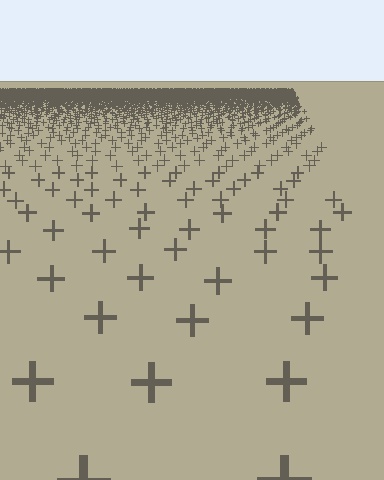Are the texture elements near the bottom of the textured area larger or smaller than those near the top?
Larger. Near the bottom, elements are closer to the viewer and appear at a bigger on-screen size.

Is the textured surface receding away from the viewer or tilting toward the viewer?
The surface is receding away from the viewer. Texture elements get smaller and denser toward the top.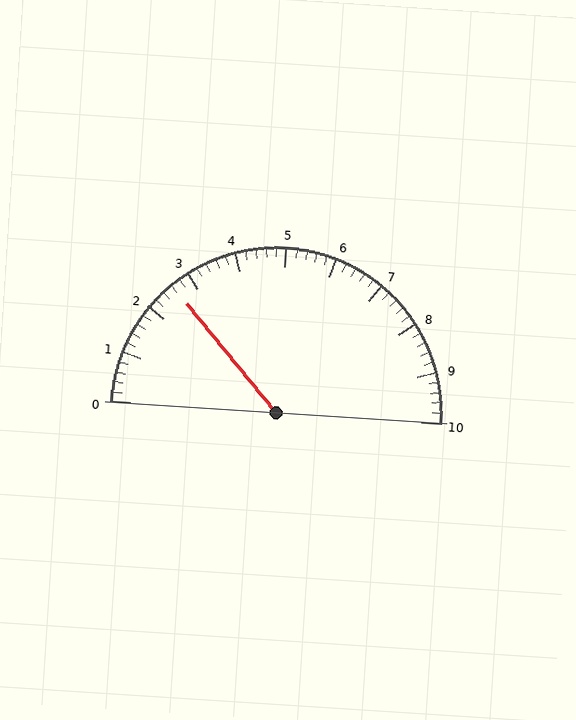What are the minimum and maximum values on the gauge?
The gauge ranges from 0 to 10.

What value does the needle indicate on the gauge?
The needle indicates approximately 2.6.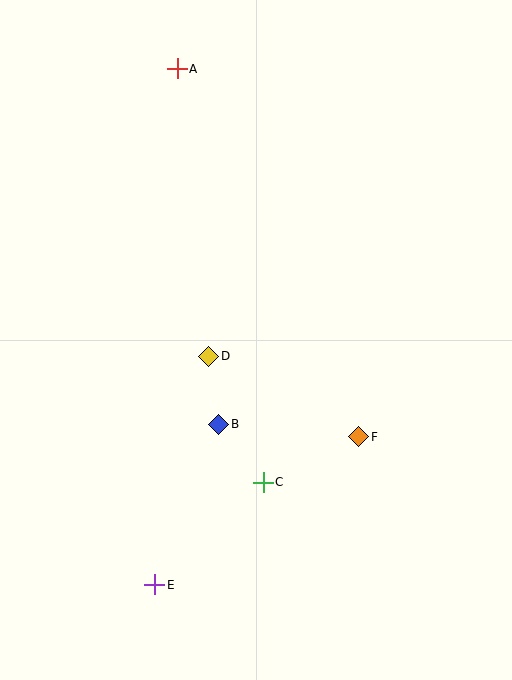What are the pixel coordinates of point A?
Point A is at (177, 69).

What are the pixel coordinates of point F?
Point F is at (359, 437).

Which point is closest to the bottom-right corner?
Point F is closest to the bottom-right corner.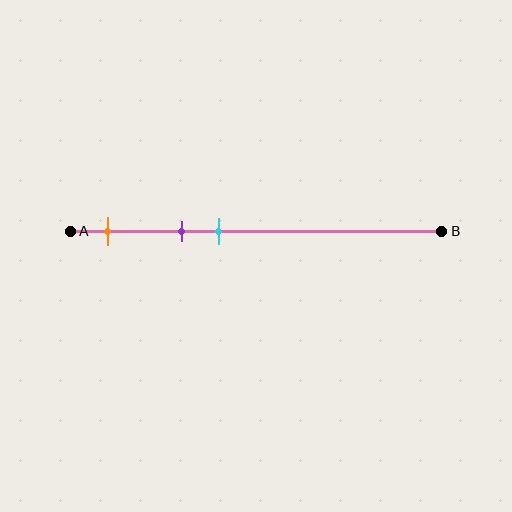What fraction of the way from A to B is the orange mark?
The orange mark is approximately 10% (0.1) of the way from A to B.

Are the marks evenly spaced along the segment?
Yes, the marks are approximately evenly spaced.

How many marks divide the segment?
There are 3 marks dividing the segment.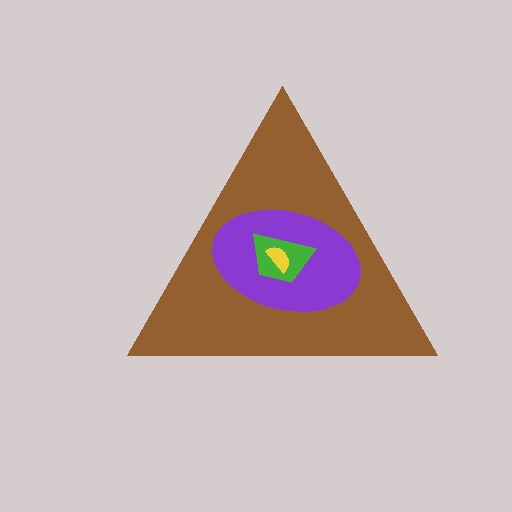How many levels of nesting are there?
4.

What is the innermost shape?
The yellow semicircle.